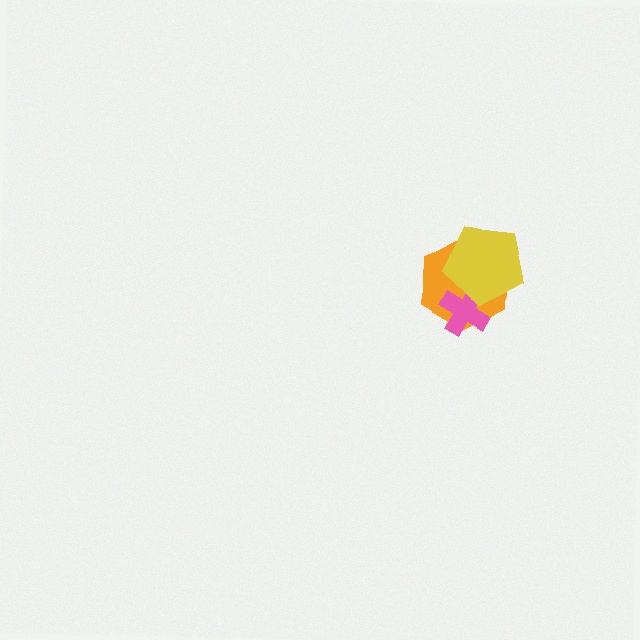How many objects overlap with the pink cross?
2 objects overlap with the pink cross.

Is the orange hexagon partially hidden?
Yes, it is partially covered by another shape.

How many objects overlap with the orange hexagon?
2 objects overlap with the orange hexagon.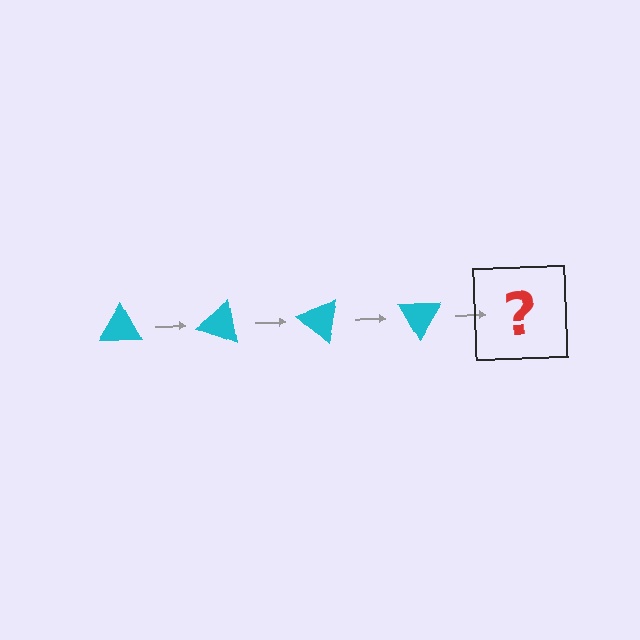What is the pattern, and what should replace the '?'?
The pattern is that the triangle rotates 20 degrees each step. The '?' should be a cyan triangle rotated 80 degrees.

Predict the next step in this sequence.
The next step is a cyan triangle rotated 80 degrees.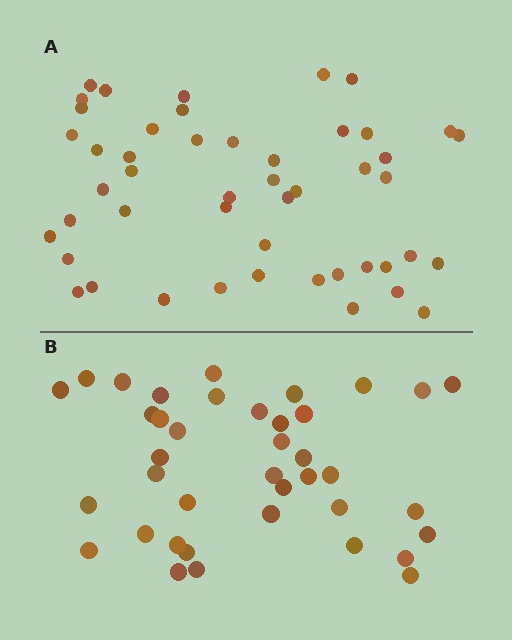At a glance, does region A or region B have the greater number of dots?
Region A (the top region) has more dots.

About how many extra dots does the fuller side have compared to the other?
Region A has roughly 8 or so more dots than region B.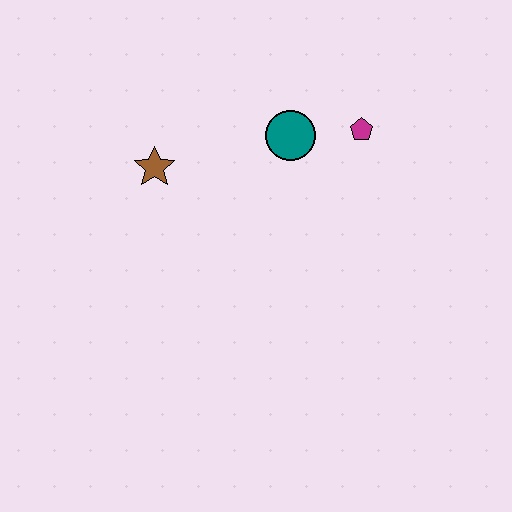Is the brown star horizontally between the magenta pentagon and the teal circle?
No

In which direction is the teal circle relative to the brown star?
The teal circle is to the right of the brown star.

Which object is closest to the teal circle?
The magenta pentagon is closest to the teal circle.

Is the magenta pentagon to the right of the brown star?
Yes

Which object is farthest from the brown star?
The magenta pentagon is farthest from the brown star.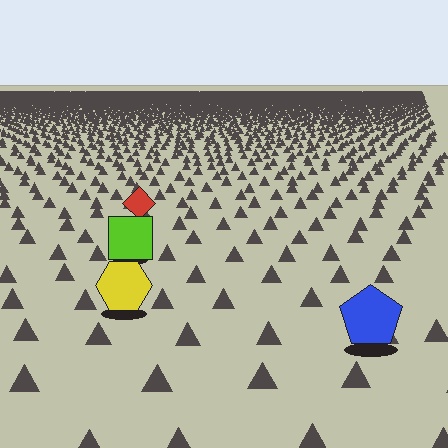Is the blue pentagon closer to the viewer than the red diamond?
Yes. The blue pentagon is closer — you can tell from the texture gradient: the ground texture is coarser near it.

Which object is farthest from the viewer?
The red diamond is farthest from the viewer. It appears smaller and the ground texture around it is denser.